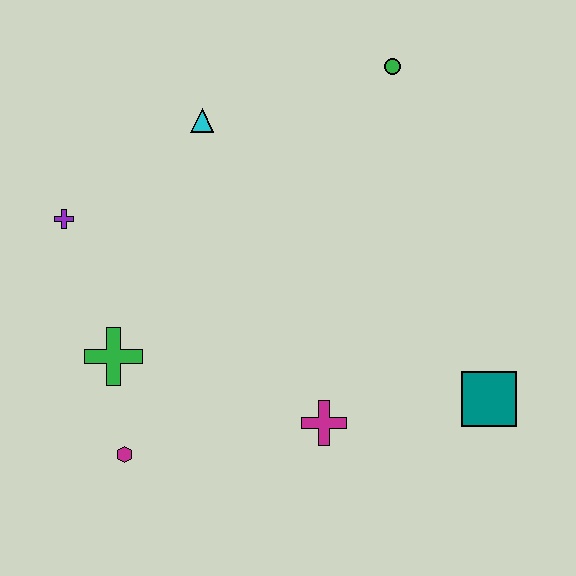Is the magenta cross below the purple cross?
Yes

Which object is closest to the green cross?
The magenta hexagon is closest to the green cross.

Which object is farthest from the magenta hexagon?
The green circle is farthest from the magenta hexagon.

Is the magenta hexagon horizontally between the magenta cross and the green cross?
Yes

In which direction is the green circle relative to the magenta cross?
The green circle is above the magenta cross.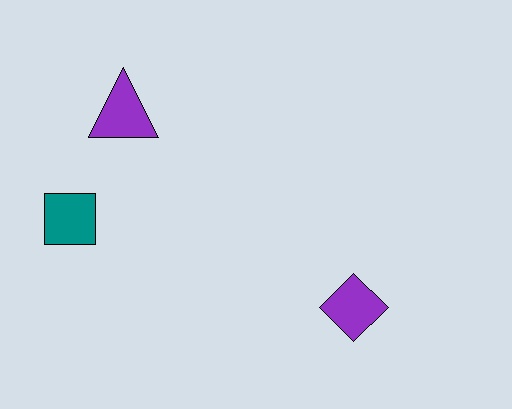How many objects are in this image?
There are 3 objects.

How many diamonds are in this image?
There is 1 diamond.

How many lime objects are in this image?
There are no lime objects.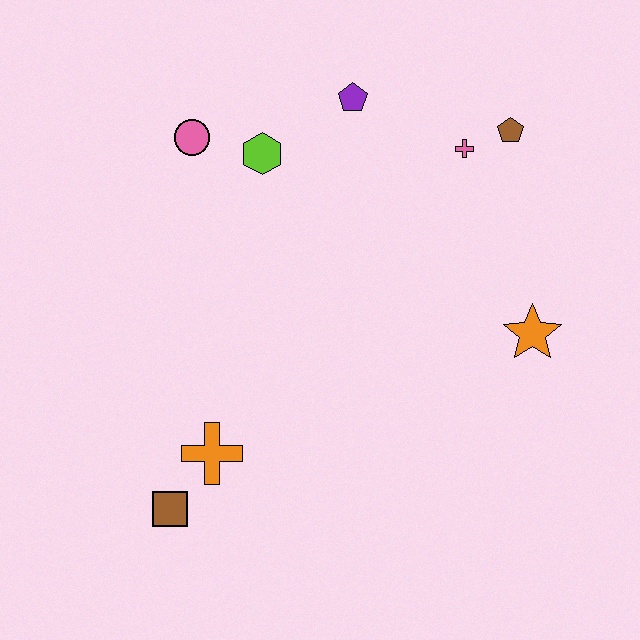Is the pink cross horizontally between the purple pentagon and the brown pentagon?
Yes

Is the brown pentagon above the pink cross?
Yes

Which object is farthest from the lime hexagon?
The brown square is farthest from the lime hexagon.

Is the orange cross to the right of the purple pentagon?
No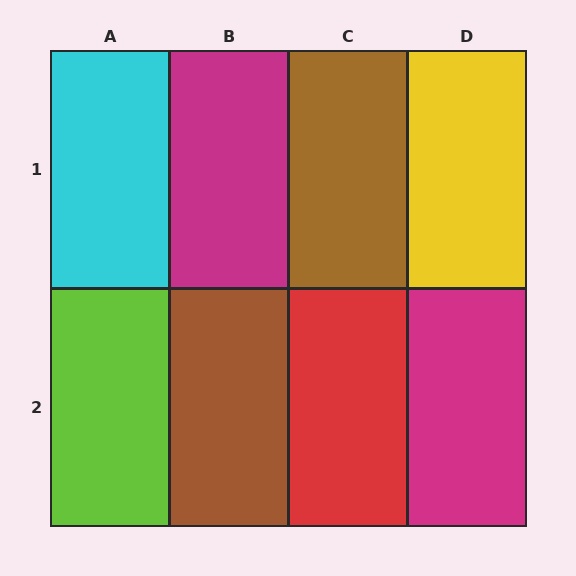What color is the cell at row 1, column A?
Cyan.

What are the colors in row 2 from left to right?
Lime, brown, red, magenta.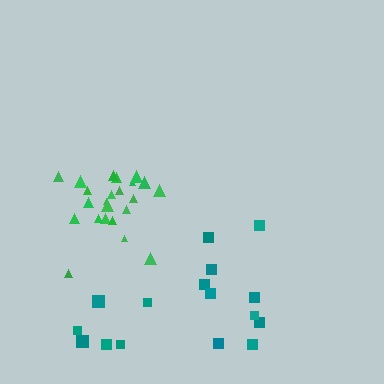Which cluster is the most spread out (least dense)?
Teal.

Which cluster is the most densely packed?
Green.